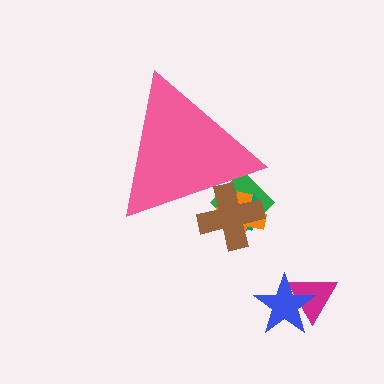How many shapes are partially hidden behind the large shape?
4 shapes are partially hidden.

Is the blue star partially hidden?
No, the blue star is fully visible.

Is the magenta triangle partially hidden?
No, the magenta triangle is fully visible.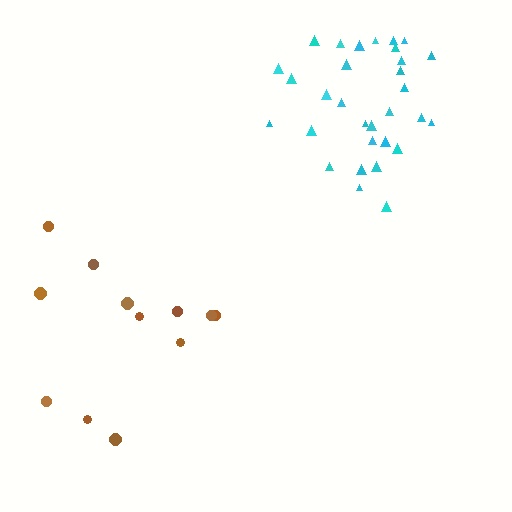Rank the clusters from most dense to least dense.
cyan, brown.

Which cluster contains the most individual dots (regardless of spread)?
Cyan (31).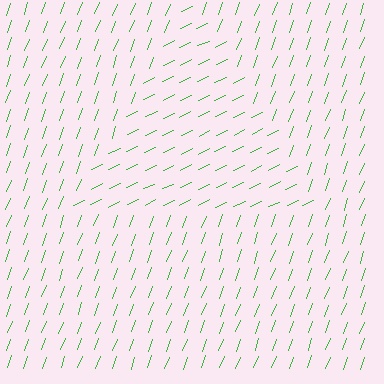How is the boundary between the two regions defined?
The boundary is defined purely by a change in line orientation (approximately 45 degrees difference). All lines are the same color and thickness.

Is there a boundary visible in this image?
Yes, there is a texture boundary formed by a change in line orientation.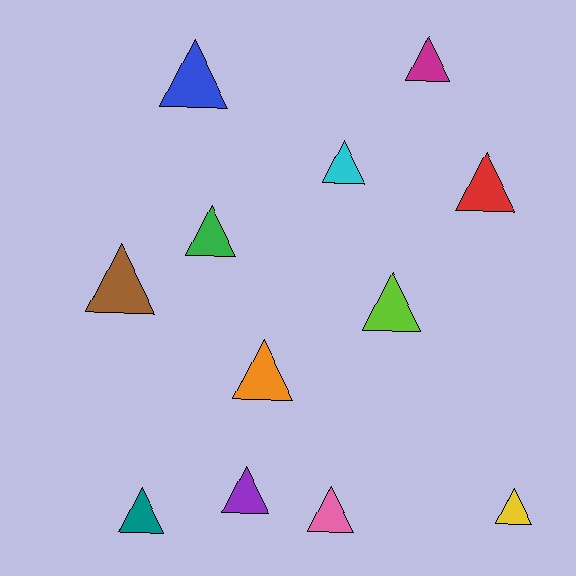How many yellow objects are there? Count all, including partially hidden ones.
There is 1 yellow object.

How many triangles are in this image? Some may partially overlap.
There are 12 triangles.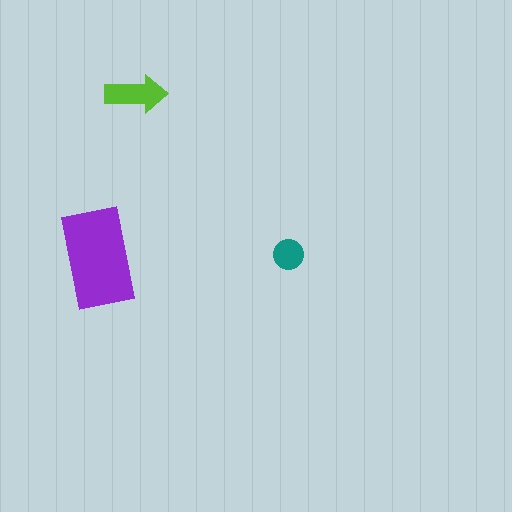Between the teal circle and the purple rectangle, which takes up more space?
The purple rectangle.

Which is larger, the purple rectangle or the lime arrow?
The purple rectangle.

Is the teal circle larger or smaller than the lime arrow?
Smaller.